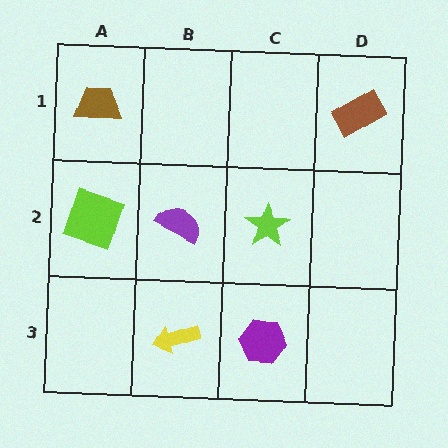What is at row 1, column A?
A brown trapezoid.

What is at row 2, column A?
A lime square.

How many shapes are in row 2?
3 shapes.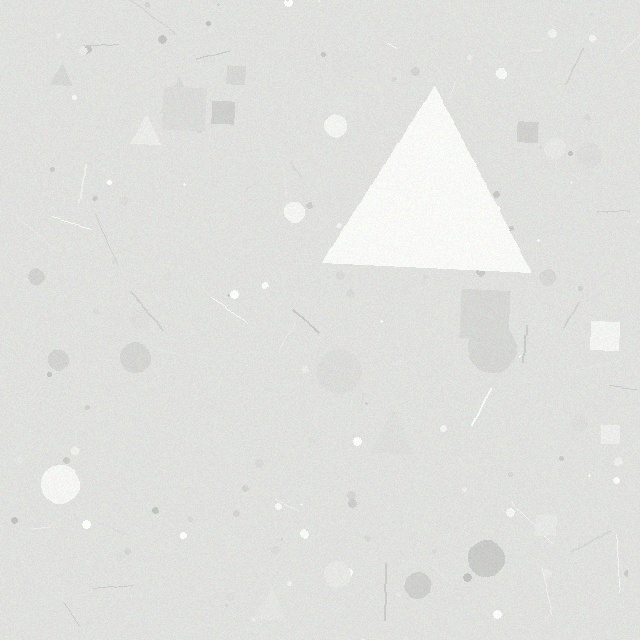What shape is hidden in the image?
A triangle is hidden in the image.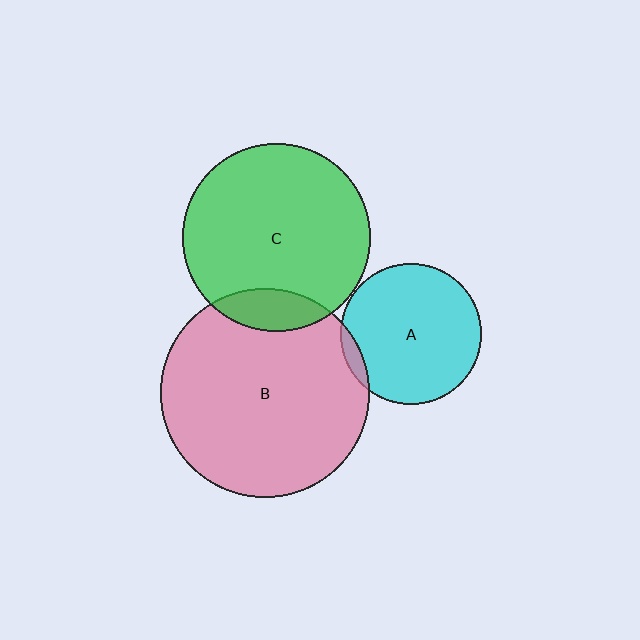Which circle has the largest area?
Circle B (pink).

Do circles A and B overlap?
Yes.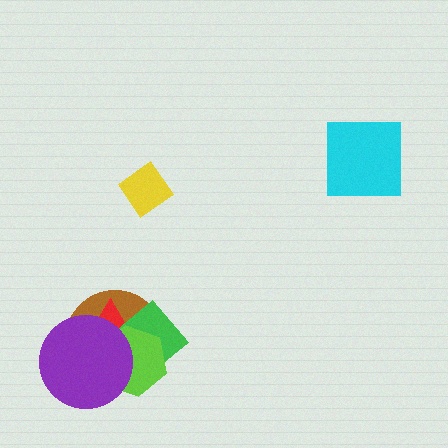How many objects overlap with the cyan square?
0 objects overlap with the cyan square.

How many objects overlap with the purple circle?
4 objects overlap with the purple circle.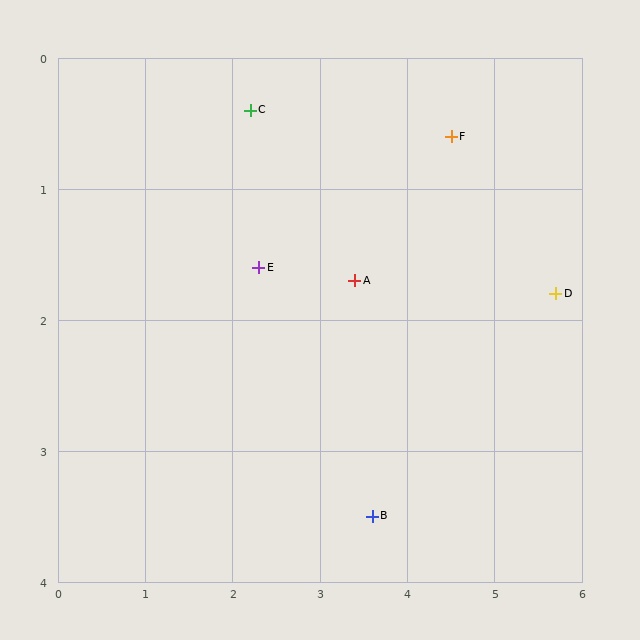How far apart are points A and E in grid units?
Points A and E are about 1.1 grid units apart.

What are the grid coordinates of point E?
Point E is at approximately (2.3, 1.6).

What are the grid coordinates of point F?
Point F is at approximately (4.5, 0.6).